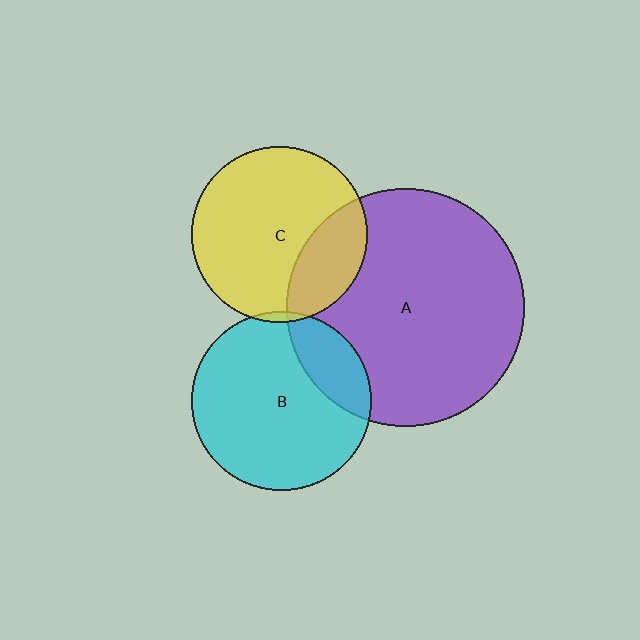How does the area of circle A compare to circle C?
Approximately 1.8 times.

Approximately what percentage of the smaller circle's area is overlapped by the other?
Approximately 25%.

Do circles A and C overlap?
Yes.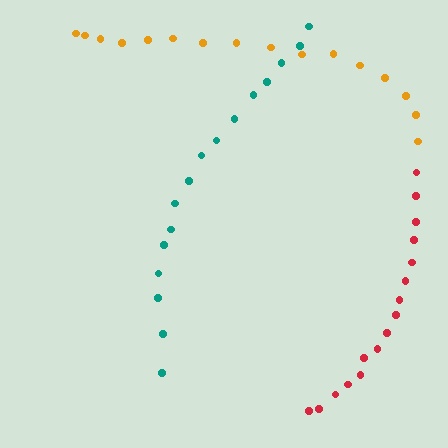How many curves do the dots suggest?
There are 3 distinct paths.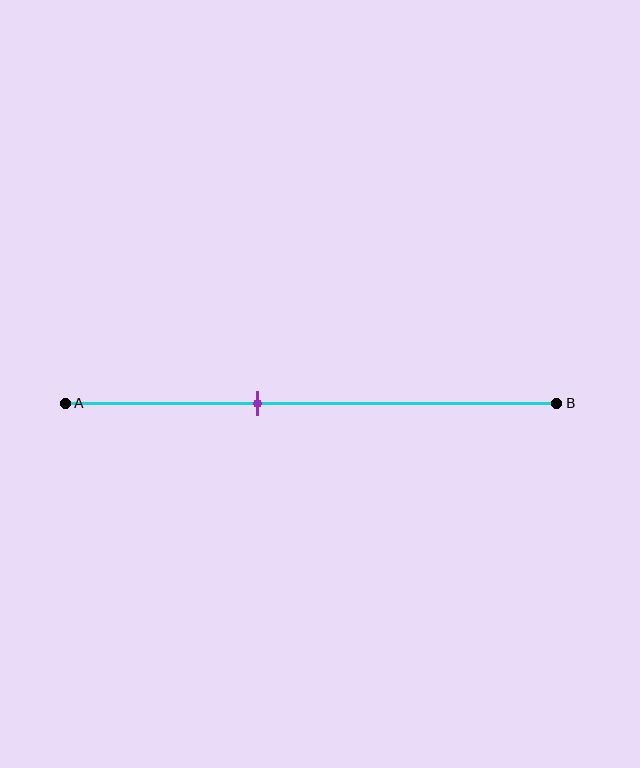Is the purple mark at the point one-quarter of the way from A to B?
No, the mark is at about 40% from A, not at the 25% one-quarter point.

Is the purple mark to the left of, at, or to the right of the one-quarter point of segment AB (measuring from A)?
The purple mark is to the right of the one-quarter point of segment AB.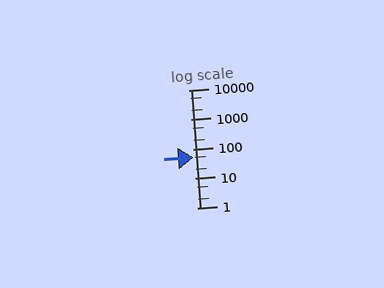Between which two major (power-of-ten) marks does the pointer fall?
The pointer is between 10 and 100.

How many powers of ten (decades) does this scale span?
The scale spans 4 decades, from 1 to 10000.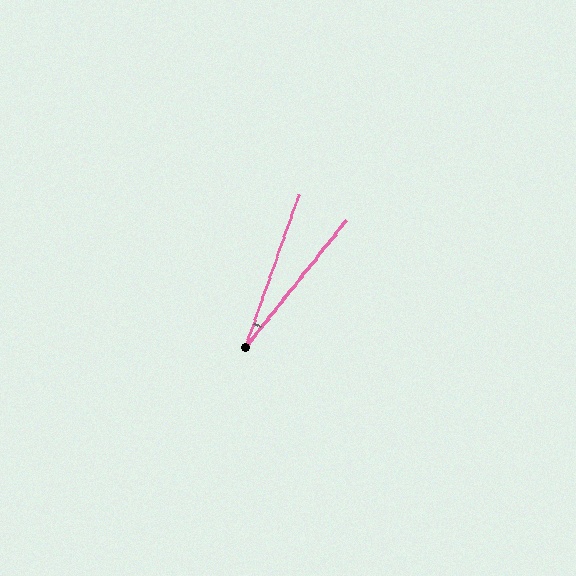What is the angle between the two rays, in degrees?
Approximately 19 degrees.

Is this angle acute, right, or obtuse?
It is acute.